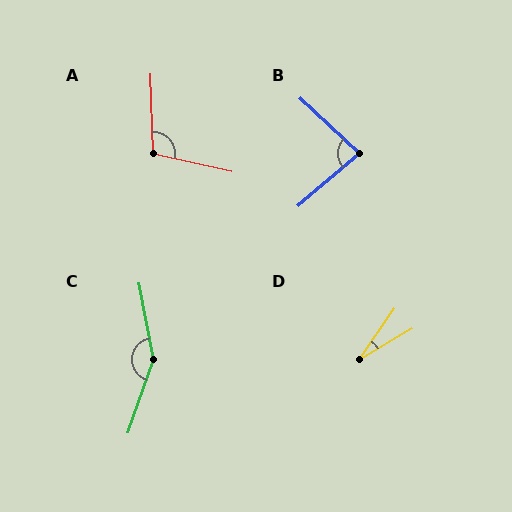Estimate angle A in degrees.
Approximately 104 degrees.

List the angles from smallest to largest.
D (25°), B (83°), A (104°), C (150°).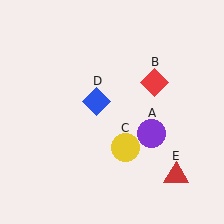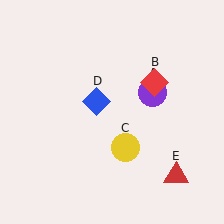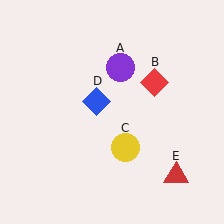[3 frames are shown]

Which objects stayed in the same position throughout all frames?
Red diamond (object B) and yellow circle (object C) and blue diamond (object D) and red triangle (object E) remained stationary.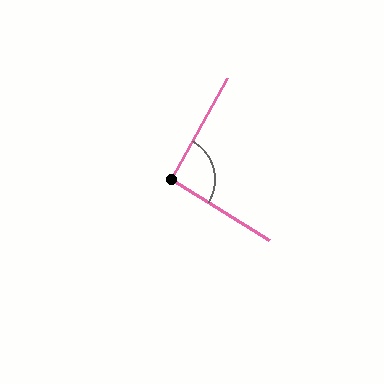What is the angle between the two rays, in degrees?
Approximately 93 degrees.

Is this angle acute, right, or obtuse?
It is approximately a right angle.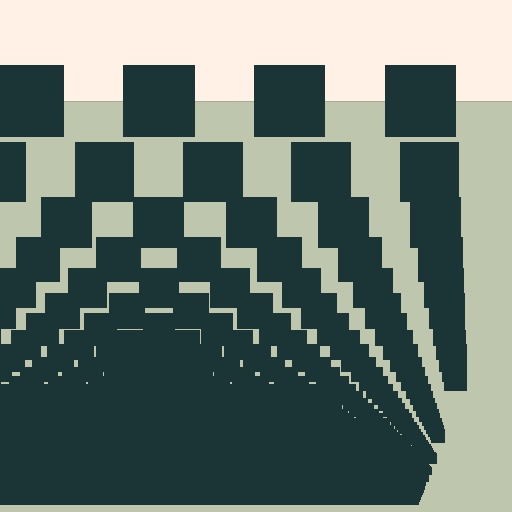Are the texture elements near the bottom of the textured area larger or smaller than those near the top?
Smaller. The gradient is inverted — elements near the bottom are smaller and denser.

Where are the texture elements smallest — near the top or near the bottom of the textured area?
Near the bottom.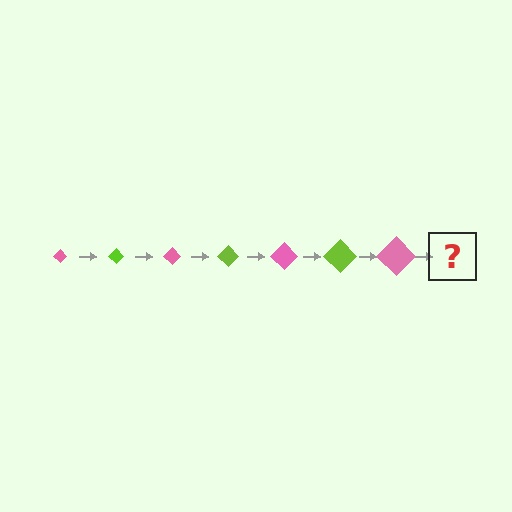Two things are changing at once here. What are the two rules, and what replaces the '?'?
The two rules are that the diamond grows larger each step and the color cycles through pink and lime. The '?' should be a lime diamond, larger than the previous one.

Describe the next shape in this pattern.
It should be a lime diamond, larger than the previous one.